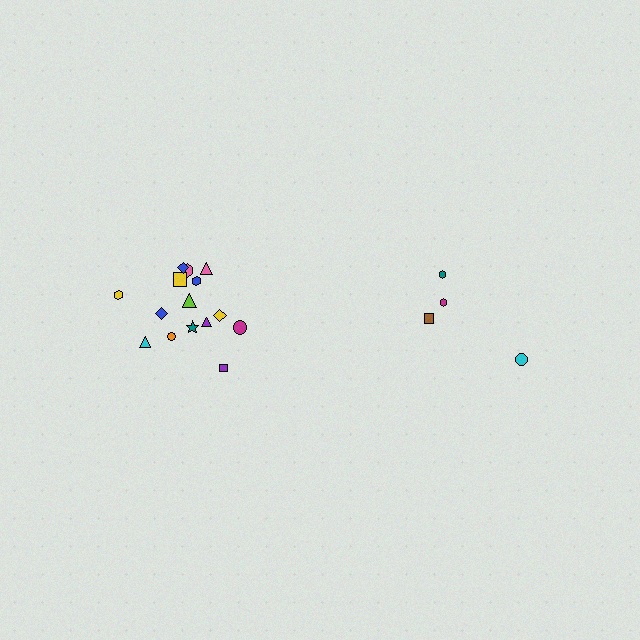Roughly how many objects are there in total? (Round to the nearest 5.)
Roughly 20 objects in total.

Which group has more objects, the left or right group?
The left group.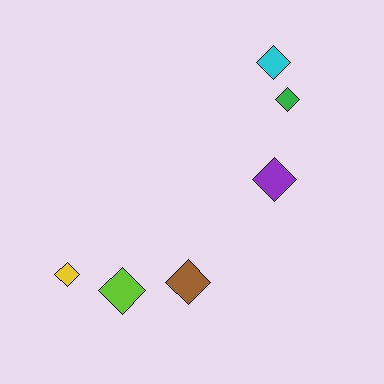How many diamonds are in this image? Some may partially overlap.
There are 6 diamonds.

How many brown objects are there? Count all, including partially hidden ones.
There is 1 brown object.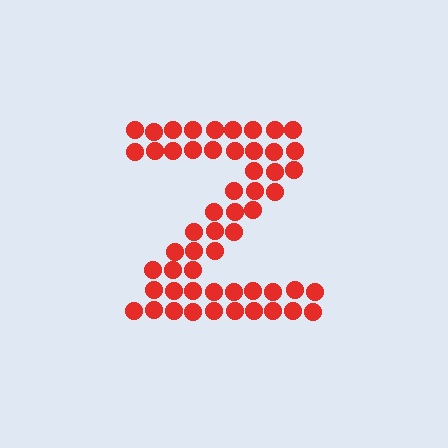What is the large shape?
The large shape is the letter Z.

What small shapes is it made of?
It is made of small circles.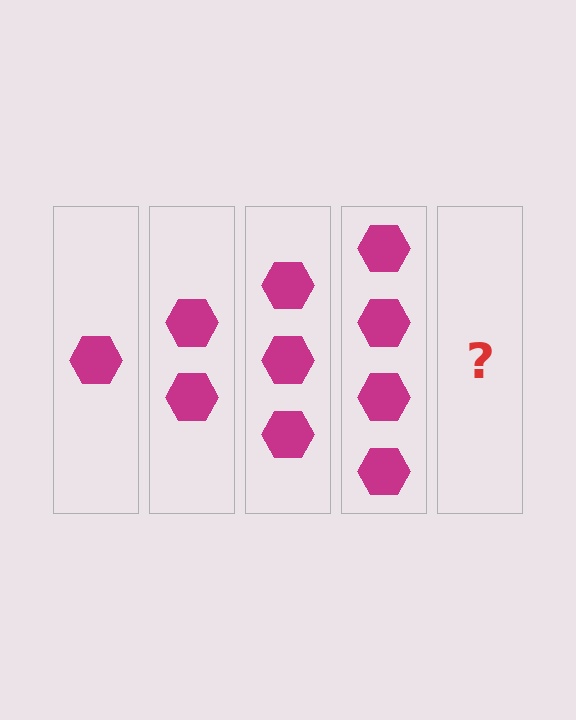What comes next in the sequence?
The next element should be 5 hexagons.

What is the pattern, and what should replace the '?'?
The pattern is that each step adds one more hexagon. The '?' should be 5 hexagons.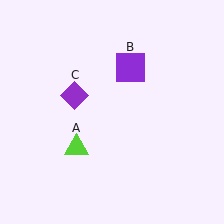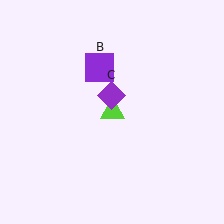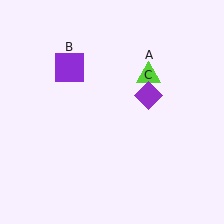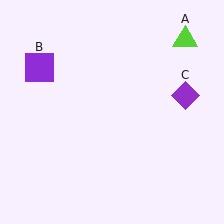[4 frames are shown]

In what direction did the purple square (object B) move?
The purple square (object B) moved left.